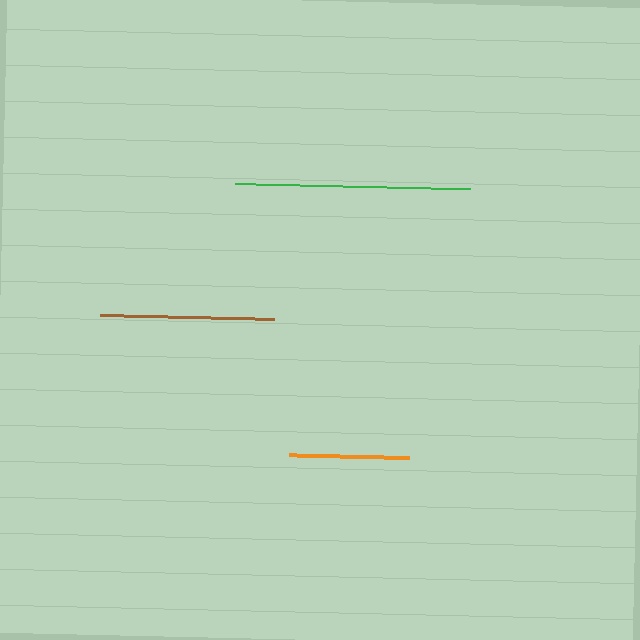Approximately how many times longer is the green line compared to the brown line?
The green line is approximately 1.3 times the length of the brown line.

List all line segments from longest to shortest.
From longest to shortest: green, brown, orange.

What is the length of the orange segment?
The orange segment is approximately 120 pixels long.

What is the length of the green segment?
The green segment is approximately 235 pixels long.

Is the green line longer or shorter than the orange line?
The green line is longer than the orange line.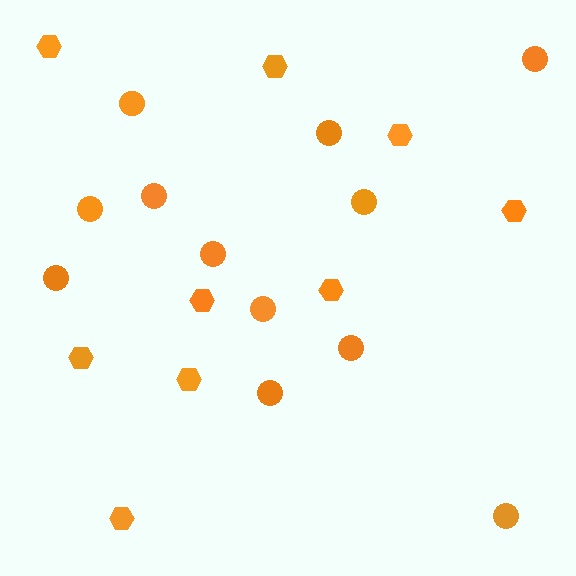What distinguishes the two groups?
There are 2 groups: one group of circles (12) and one group of hexagons (9).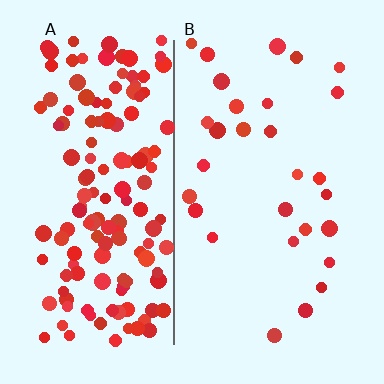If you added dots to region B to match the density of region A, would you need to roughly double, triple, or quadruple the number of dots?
Approximately quadruple.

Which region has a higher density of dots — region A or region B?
A (the left).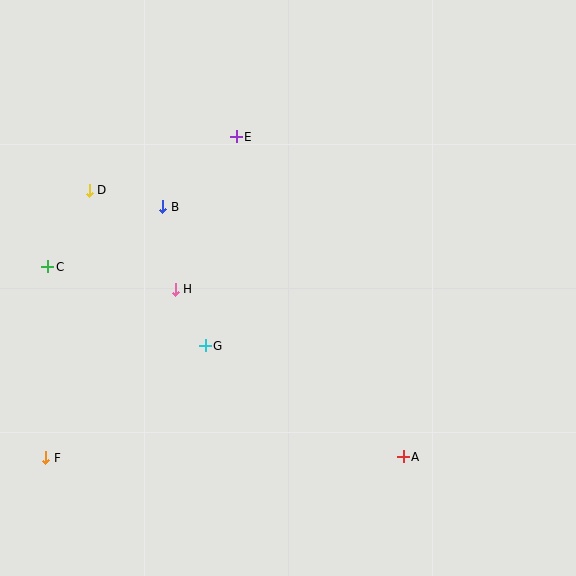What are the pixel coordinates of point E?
Point E is at (236, 137).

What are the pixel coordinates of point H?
Point H is at (175, 289).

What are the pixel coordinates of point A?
Point A is at (403, 457).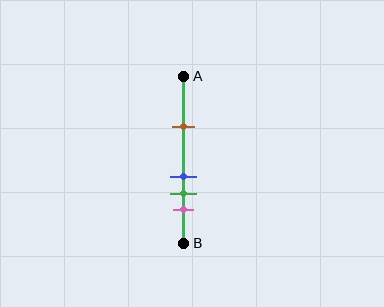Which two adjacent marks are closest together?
The blue and green marks are the closest adjacent pair.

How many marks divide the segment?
There are 4 marks dividing the segment.